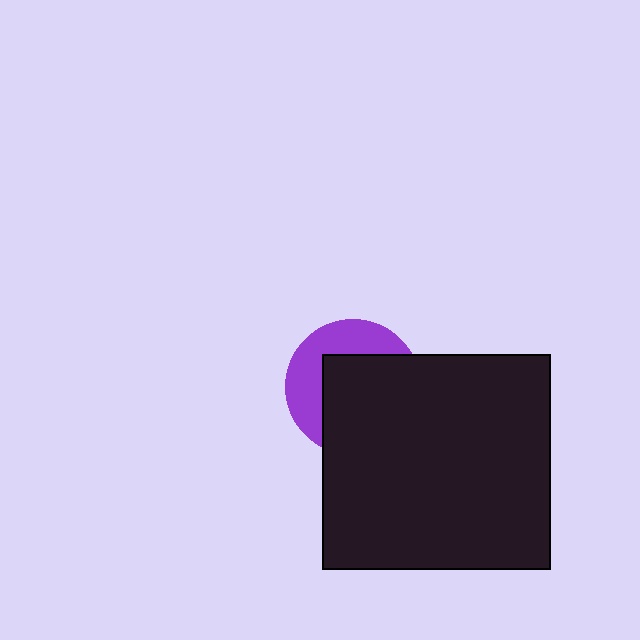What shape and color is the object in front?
The object in front is a black rectangle.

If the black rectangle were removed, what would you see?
You would see the complete purple circle.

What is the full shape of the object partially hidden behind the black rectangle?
The partially hidden object is a purple circle.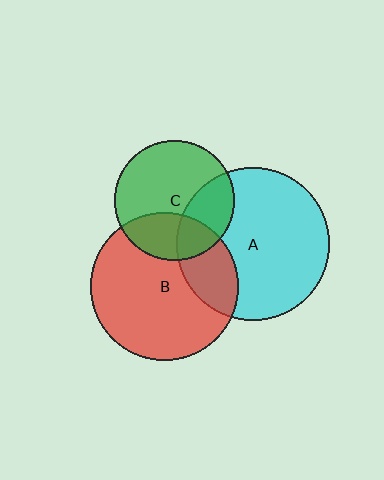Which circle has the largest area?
Circle A (cyan).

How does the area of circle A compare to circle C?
Approximately 1.6 times.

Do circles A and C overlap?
Yes.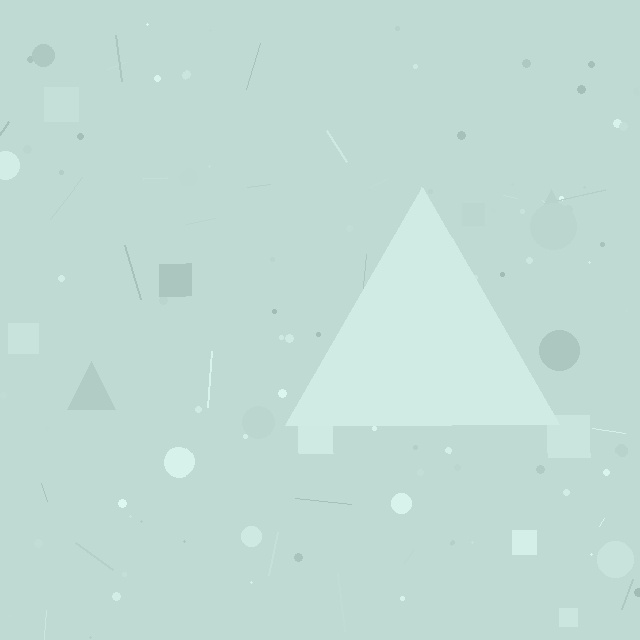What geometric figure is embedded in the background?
A triangle is embedded in the background.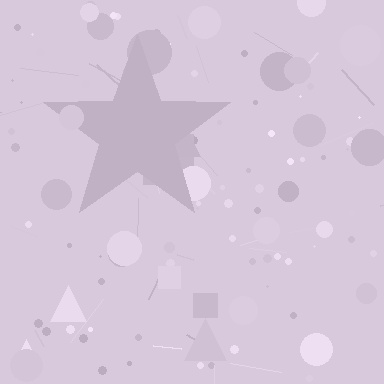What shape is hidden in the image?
A star is hidden in the image.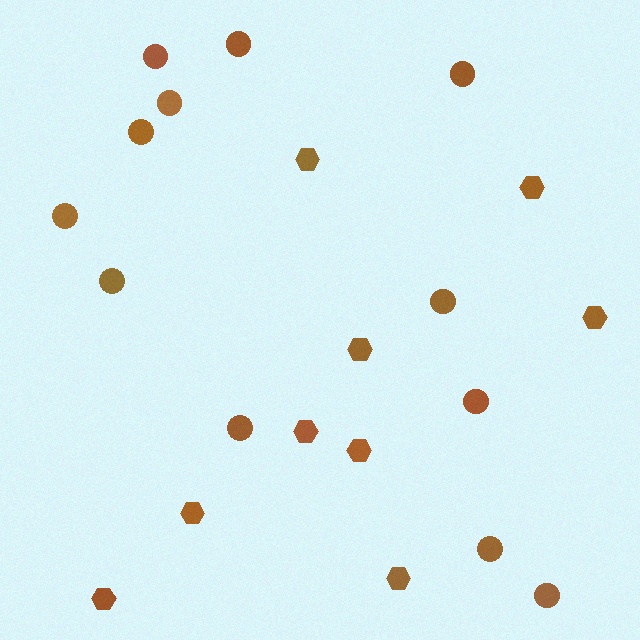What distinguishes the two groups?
There are 2 groups: one group of circles (12) and one group of hexagons (9).